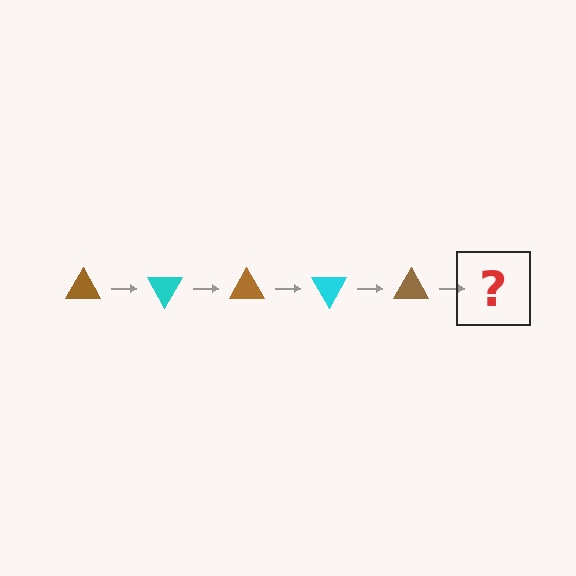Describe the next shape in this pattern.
It should be a cyan triangle, rotated 300 degrees from the start.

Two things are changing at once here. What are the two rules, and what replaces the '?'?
The two rules are that it rotates 60 degrees each step and the color cycles through brown and cyan. The '?' should be a cyan triangle, rotated 300 degrees from the start.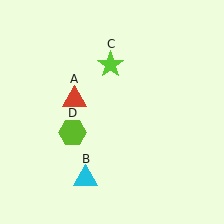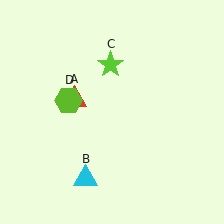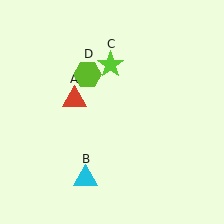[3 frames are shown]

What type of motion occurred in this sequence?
The lime hexagon (object D) rotated clockwise around the center of the scene.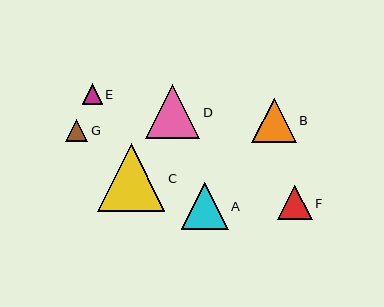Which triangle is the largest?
Triangle C is the largest with a size of approximately 67 pixels.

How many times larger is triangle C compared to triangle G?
Triangle C is approximately 3.1 times the size of triangle G.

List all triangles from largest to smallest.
From largest to smallest: C, D, A, B, F, G, E.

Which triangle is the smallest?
Triangle E is the smallest with a size of approximately 20 pixels.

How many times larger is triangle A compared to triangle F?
Triangle A is approximately 1.4 times the size of triangle F.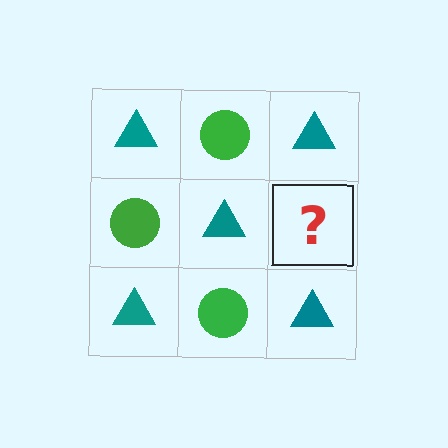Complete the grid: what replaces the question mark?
The question mark should be replaced with a green circle.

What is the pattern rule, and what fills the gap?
The rule is that it alternates teal triangle and green circle in a checkerboard pattern. The gap should be filled with a green circle.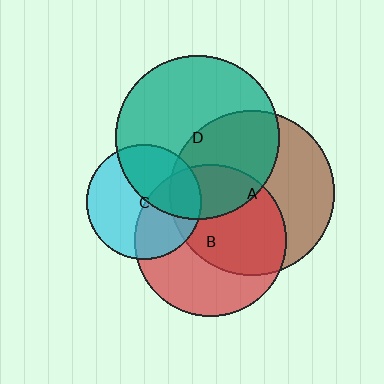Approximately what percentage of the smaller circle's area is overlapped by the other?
Approximately 40%.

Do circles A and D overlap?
Yes.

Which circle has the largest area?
Circle D (teal).